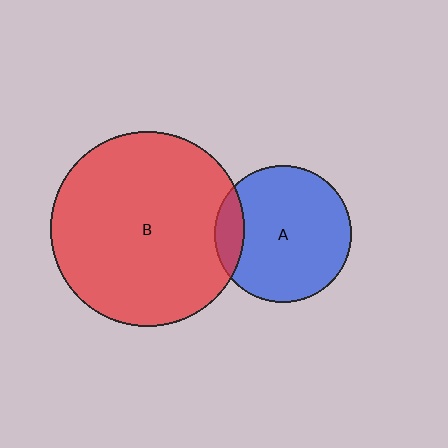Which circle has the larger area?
Circle B (red).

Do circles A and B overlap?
Yes.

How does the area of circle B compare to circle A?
Approximately 2.0 times.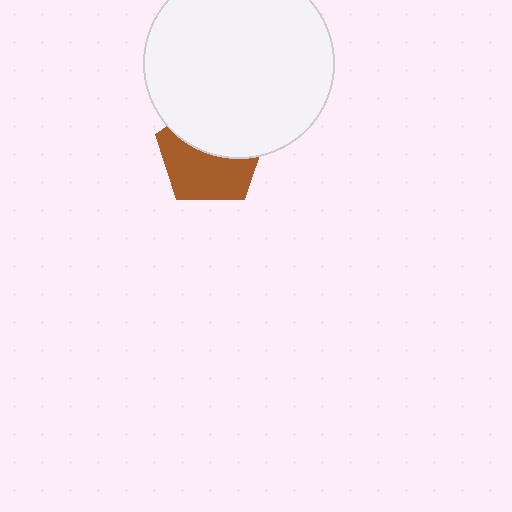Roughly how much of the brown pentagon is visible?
About half of it is visible (roughly 53%).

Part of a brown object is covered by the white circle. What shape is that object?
It is a pentagon.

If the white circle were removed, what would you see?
You would see the complete brown pentagon.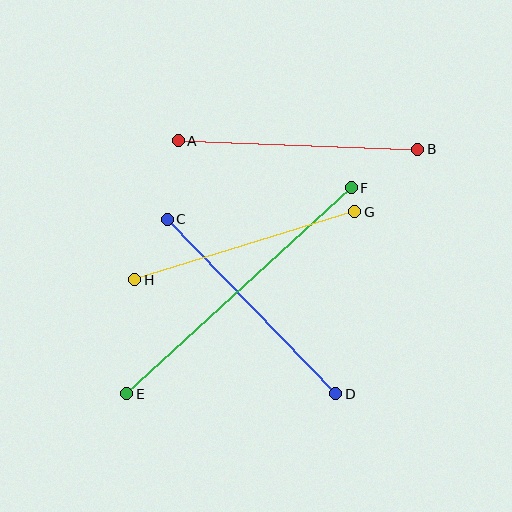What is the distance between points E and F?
The distance is approximately 305 pixels.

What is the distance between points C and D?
The distance is approximately 243 pixels.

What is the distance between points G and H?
The distance is approximately 230 pixels.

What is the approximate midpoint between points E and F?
The midpoint is at approximately (239, 291) pixels.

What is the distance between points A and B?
The distance is approximately 240 pixels.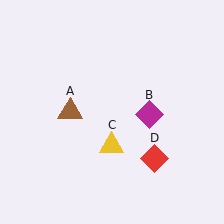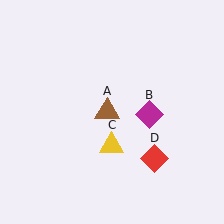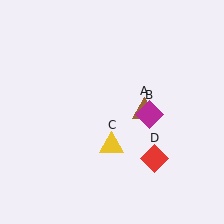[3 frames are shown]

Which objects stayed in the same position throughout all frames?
Magenta diamond (object B) and yellow triangle (object C) and red diamond (object D) remained stationary.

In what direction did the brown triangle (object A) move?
The brown triangle (object A) moved right.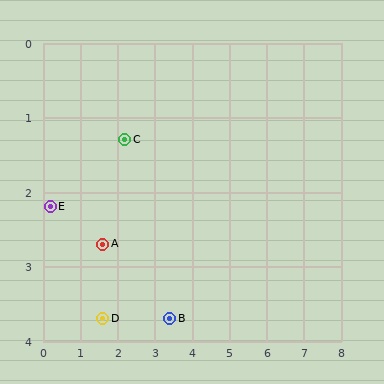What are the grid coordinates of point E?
Point E is at approximately (0.2, 2.2).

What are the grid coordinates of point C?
Point C is at approximately (2.2, 1.3).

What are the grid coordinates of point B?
Point B is at approximately (3.4, 3.7).